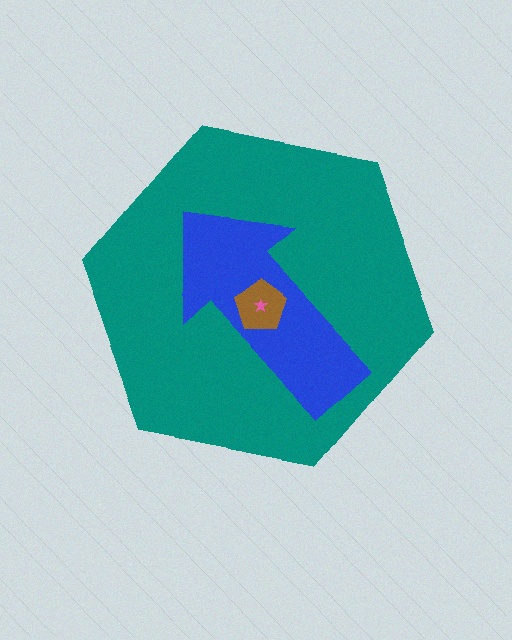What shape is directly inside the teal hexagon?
The blue arrow.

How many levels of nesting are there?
4.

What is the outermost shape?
The teal hexagon.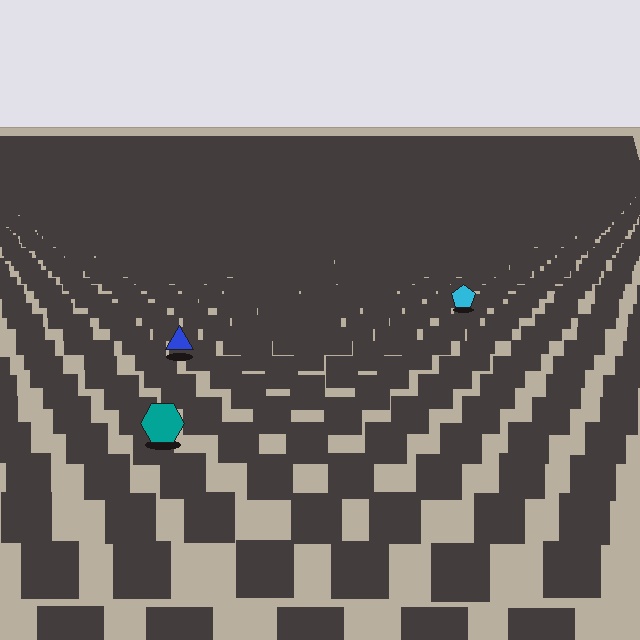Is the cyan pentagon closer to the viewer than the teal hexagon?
No. The teal hexagon is closer — you can tell from the texture gradient: the ground texture is coarser near it.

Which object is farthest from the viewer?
The cyan pentagon is farthest from the viewer. It appears smaller and the ground texture around it is denser.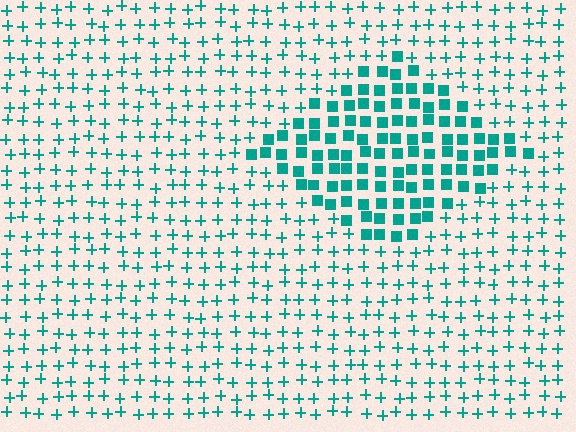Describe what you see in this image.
The image is filled with small teal elements arranged in a uniform grid. A diamond-shaped region contains squares, while the surrounding area contains plus signs. The boundary is defined purely by the change in element shape.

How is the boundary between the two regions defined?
The boundary is defined by a change in element shape: squares inside vs. plus signs outside. All elements share the same color and spacing.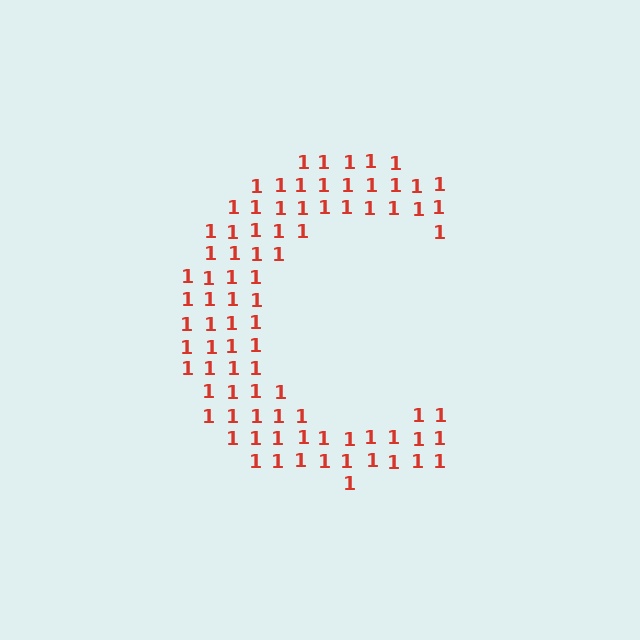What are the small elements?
The small elements are digit 1's.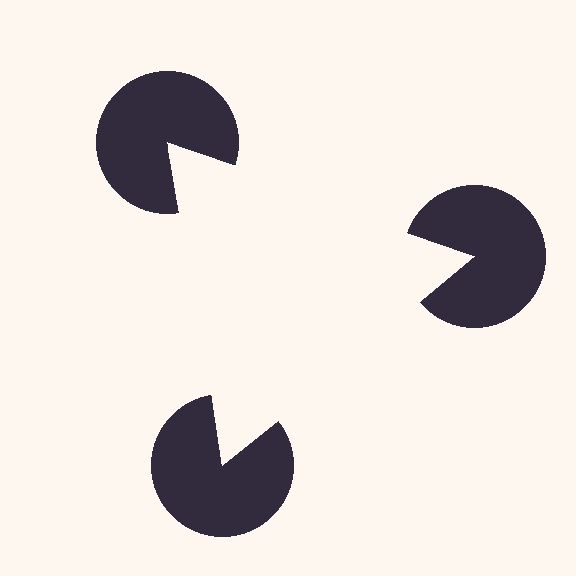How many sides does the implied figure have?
3 sides.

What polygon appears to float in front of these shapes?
An illusory triangle — its edges are inferred from the aligned wedge cuts in the pac-man discs, not physically drawn.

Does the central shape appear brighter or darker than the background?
It typically appears slightly brighter than the background, even though no actual brightness change is drawn.